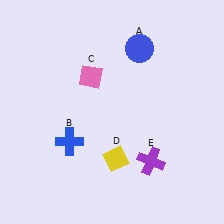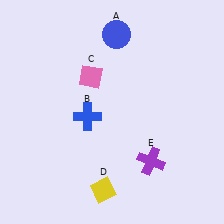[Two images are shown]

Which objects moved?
The objects that moved are: the blue circle (A), the blue cross (B), the yellow diamond (D).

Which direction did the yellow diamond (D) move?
The yellow diamond (D) moved down.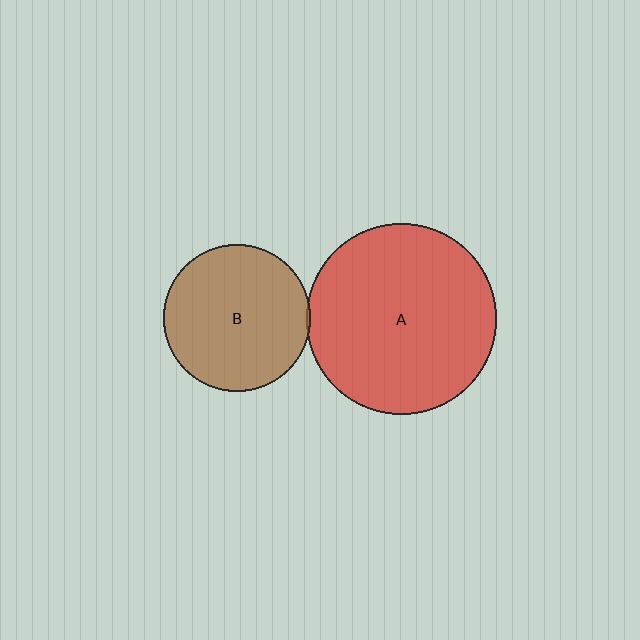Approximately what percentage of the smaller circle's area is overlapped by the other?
Approximately 5%.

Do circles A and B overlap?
Yes.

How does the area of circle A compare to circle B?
Approximately 1.7 times.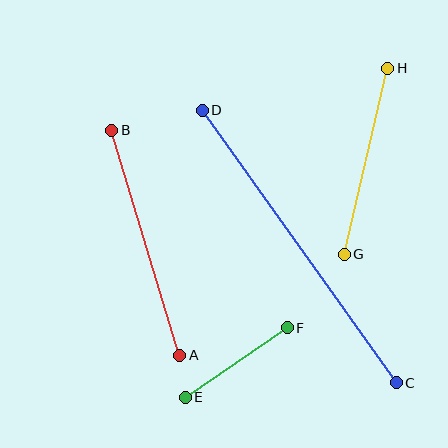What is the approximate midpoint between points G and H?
The midpoint is at approximately (366, 161) pixels.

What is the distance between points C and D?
The distance is approximately 334 pixels.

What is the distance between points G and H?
The distance is approximately 191 pixels.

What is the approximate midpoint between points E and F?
The midpoint is at approximately (236, 363) pixels.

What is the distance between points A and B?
The distance is approximately 235 pixels.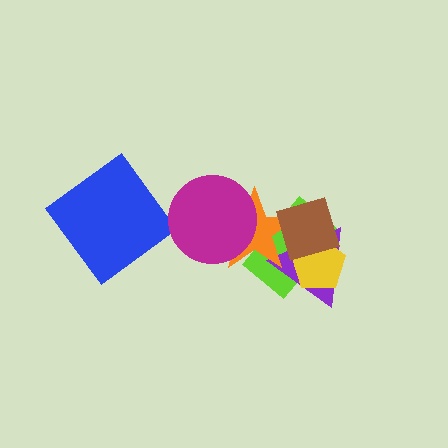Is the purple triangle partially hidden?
Yes, it is partially covered by another shape.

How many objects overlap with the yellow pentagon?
3 objects overlap with the yellow pentagon.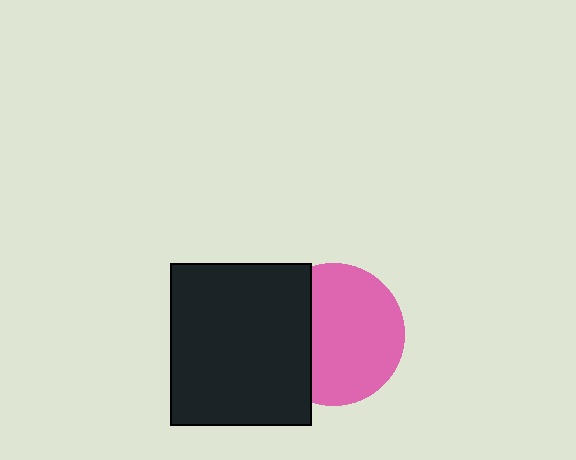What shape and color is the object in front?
The object in front is a black rectangle.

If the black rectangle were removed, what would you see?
You would see the complete pink circle.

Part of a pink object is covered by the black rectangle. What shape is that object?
It is a circle.